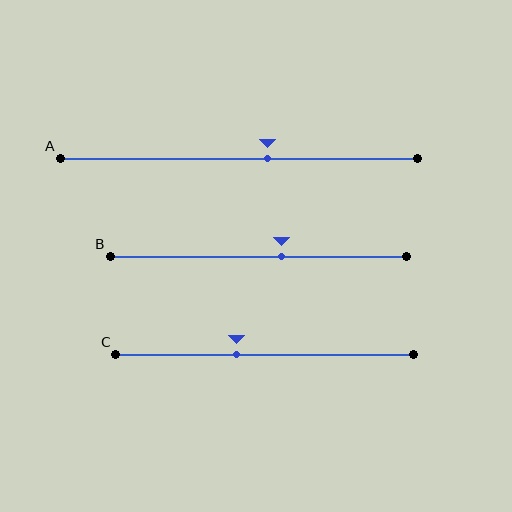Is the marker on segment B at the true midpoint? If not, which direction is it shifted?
No, the marker on segment B is shifted to the right by about 8% of the segment length.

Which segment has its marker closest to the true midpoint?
Segment B has its marker closest to the true midpoint.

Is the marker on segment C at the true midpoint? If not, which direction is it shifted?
No, the marker on segment C is shifted to the left by about 9% of the segment length.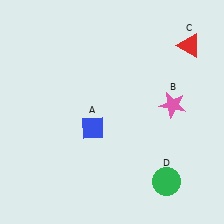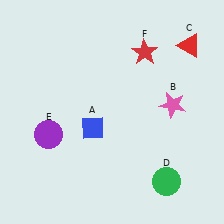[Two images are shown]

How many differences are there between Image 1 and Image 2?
There are 2 differences between the two images.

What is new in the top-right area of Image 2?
A red star (F) was added in the top-right area of Image 2.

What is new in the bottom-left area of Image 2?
A purple circle (E) was added in the bottom-left area of Image 2.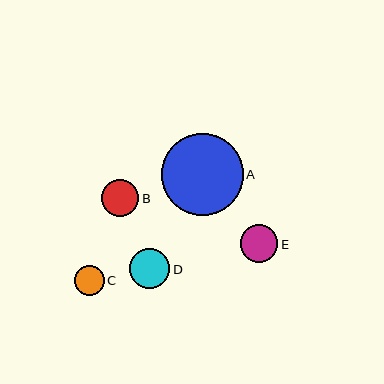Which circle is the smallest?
Circle C is the smallest with a size of approximately 30 pixels.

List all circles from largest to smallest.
From largest to smallest: A, D, E, B, C.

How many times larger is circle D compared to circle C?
Circle D is approximately 1.3 times the size of circle C.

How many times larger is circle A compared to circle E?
Circle A is approximately 2.2 times the size of circle E.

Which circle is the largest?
Circle A is the largest with a size of approximately 82 pixels.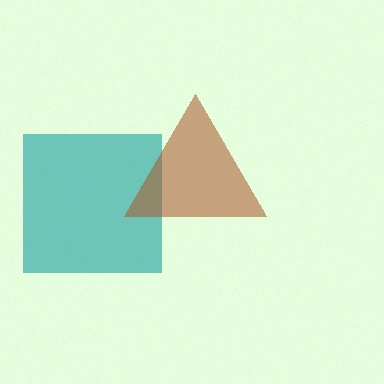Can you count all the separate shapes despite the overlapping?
Yes, there are 2 separate shapes.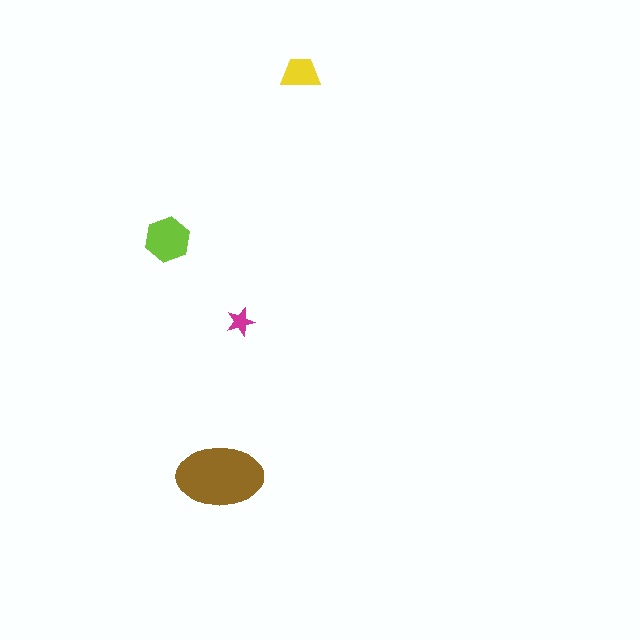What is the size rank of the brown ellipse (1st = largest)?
1st.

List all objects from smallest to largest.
The magenta star, the yellow trapezoid, the lime hexagon, the brown ellipse.